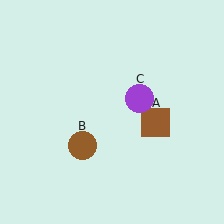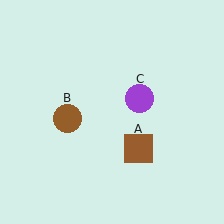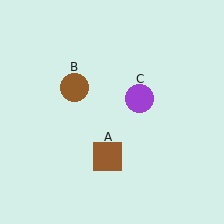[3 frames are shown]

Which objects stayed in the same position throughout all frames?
Purple circle (object C) remained stationary.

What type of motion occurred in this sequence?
The brown square (object A), brown circle (object B) rotated clockwise around the center of the scene.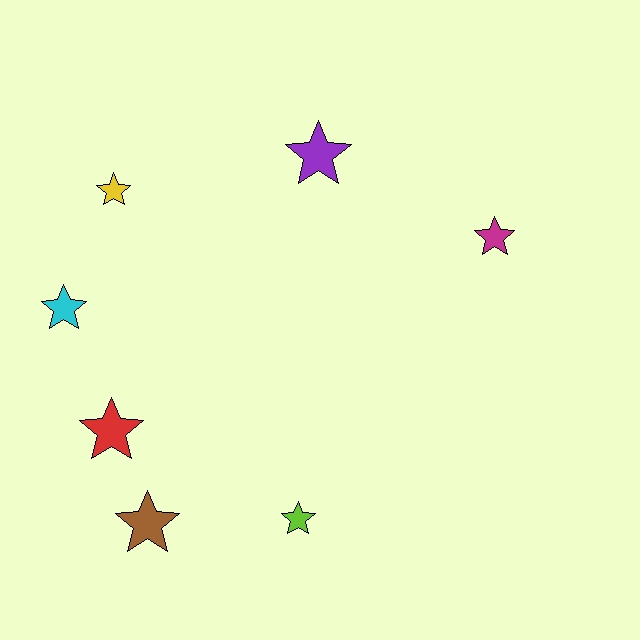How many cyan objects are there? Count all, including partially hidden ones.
There is 1 cyan object.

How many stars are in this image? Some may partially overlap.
There are 7 stars.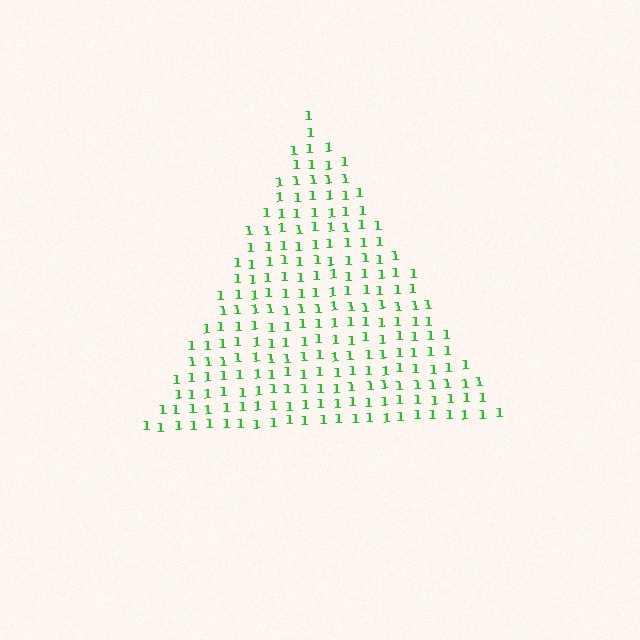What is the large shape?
The large shape is a triangle.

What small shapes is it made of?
It is made of small digit 1's.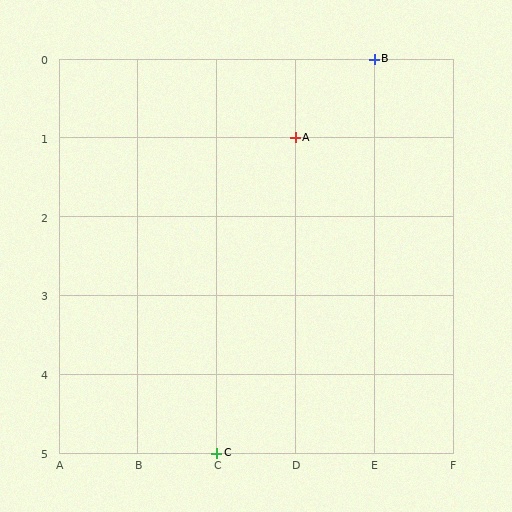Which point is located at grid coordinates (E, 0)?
Point B is at (E, 0).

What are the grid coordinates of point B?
Point B is at grid coordinates (E, 0).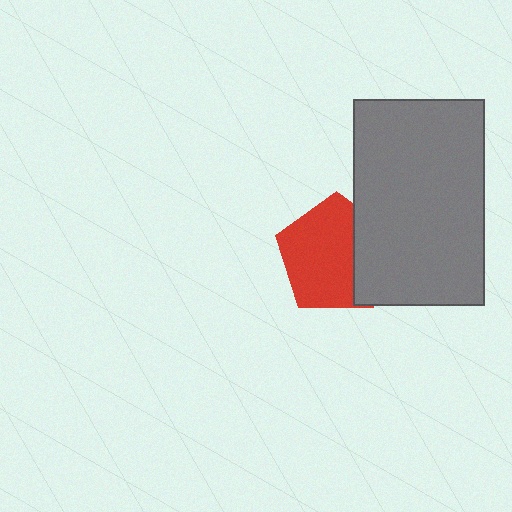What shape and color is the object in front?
The object in front is a gray rectangle.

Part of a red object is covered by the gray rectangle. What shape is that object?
It is a pentagon.